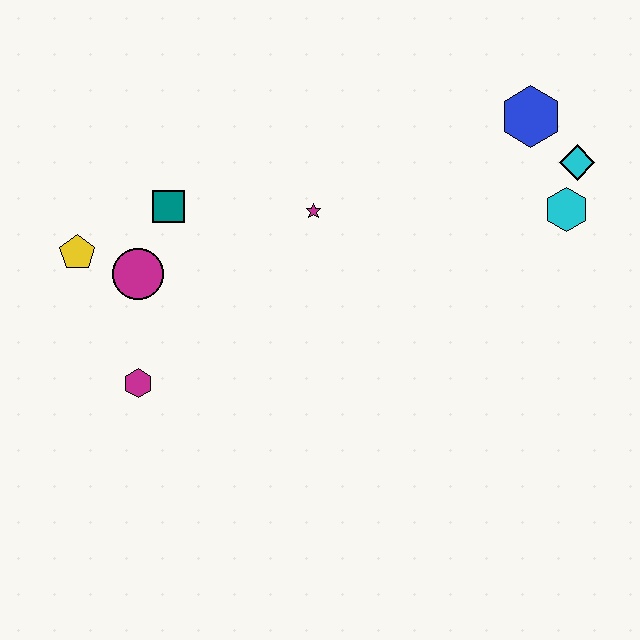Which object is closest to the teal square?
The magenta circle is closest to the teal square.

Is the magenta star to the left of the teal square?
No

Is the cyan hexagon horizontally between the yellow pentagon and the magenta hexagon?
No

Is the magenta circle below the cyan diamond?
Yes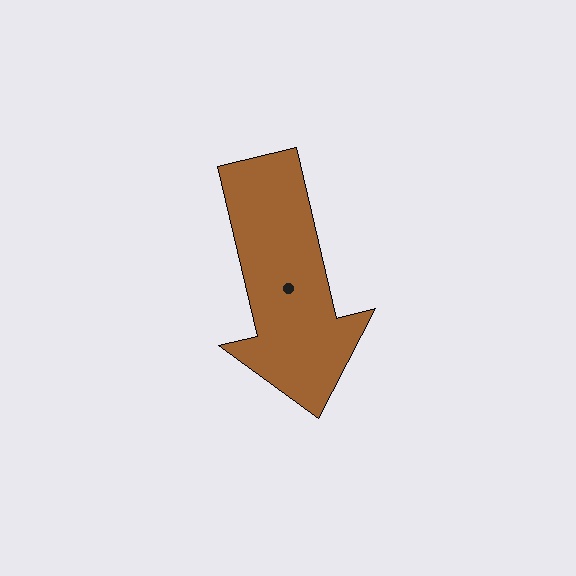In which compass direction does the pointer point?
South.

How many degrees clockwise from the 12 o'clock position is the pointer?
Approximately 167 degrees.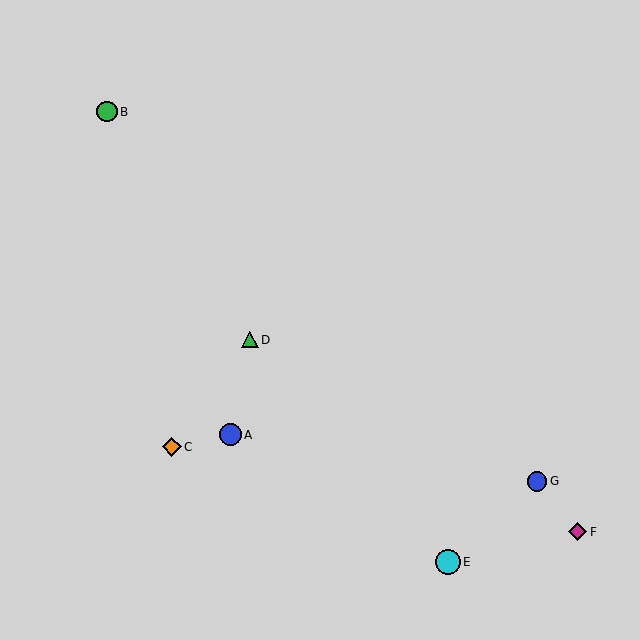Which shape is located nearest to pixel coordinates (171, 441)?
The orange diamond (labeled C) at (172, 447) is nearest to that location.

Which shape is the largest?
The cyan circle (labeled E) is the largest.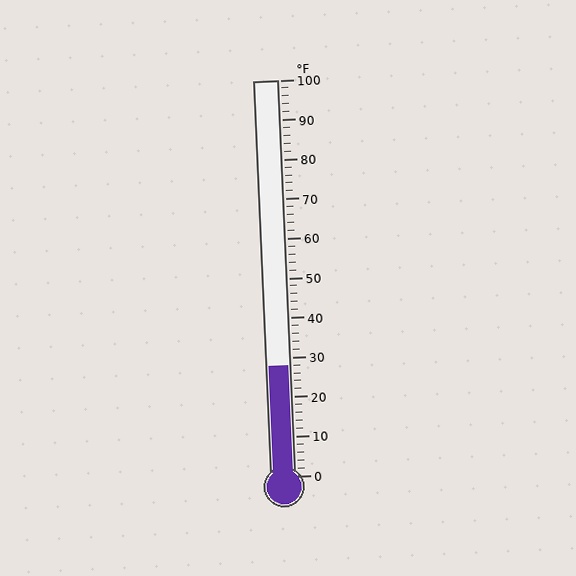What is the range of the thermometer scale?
The thermometer scale ranges from 0°F to 100°F.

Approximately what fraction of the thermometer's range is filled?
The thermometer is filled to approximately 30% of its range.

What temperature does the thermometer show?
The thermometer shows approximately 28°F.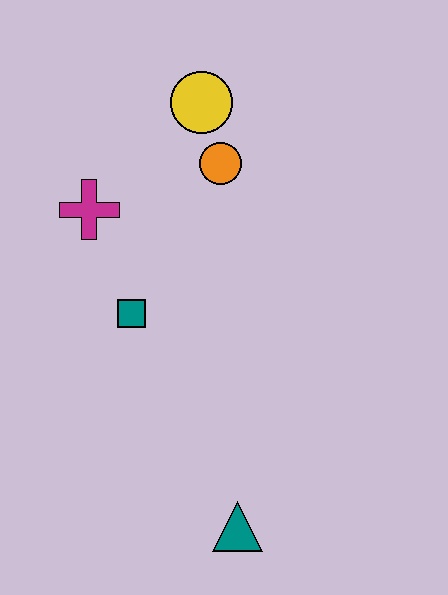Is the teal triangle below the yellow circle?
Yes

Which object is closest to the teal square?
The magenta cross is closest to the teal square.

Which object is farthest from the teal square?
The teal triangle is farthest from the teal square.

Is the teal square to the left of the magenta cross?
No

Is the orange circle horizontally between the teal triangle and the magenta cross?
Yes